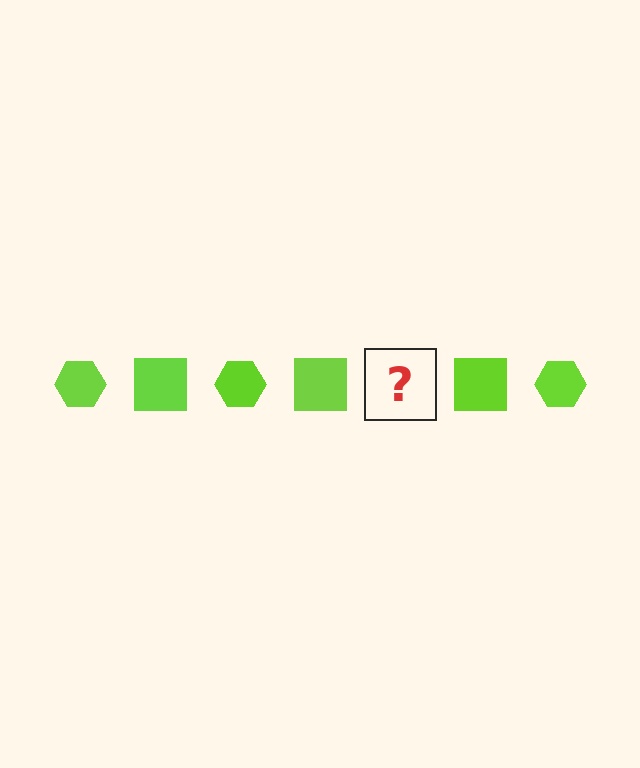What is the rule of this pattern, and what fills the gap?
The rule is that the pattern cycles through hexagon, square shapes in lime. The gap should be filled with a lime hexagon.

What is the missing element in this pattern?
The missing element is a lime hexagon.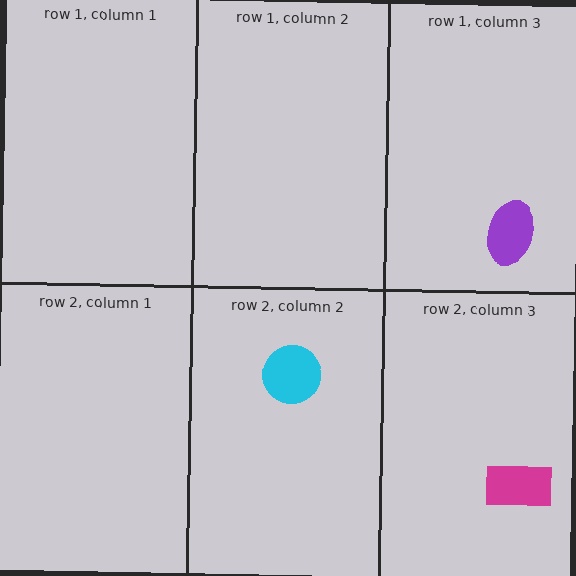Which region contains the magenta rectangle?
The row 2, column 3 region.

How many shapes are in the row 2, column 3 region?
1.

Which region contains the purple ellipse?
The row 1, column 3 region.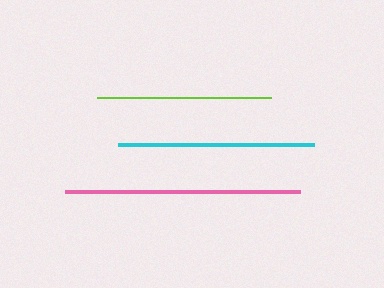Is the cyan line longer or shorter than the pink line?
The pink line is longer than the cyan line.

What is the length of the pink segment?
The pink segment is approximately 235 pixels long.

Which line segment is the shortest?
The lime line is the shortest at approximately 174 pixels.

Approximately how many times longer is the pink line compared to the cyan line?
The pink line is approximately 1.2 times the length of the cyan line.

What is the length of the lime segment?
The lime segment is approximately 174 pixels long.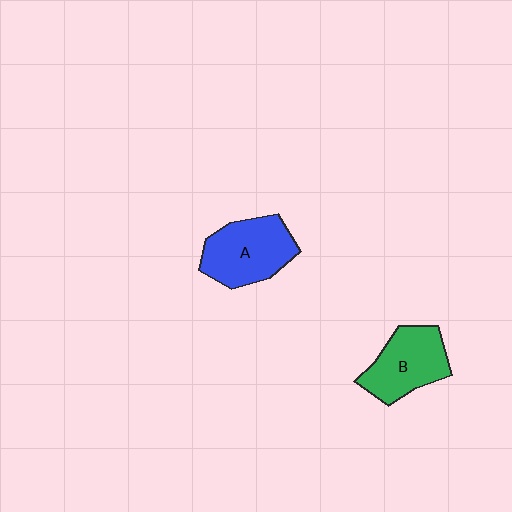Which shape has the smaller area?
Shape B (green).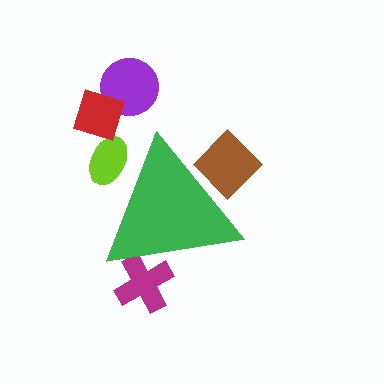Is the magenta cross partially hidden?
Yes, the magenta cross is partially hidden behind the green triangle.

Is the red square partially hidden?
No, the red square is fully visible.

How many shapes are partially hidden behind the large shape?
3 shapes are partially hidden.